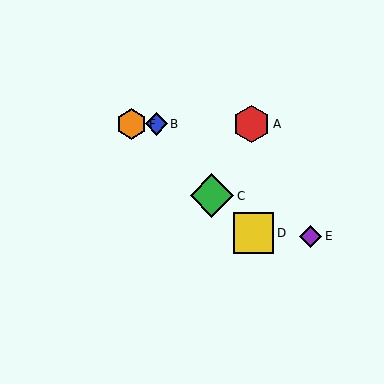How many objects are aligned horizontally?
3 objects (A, B, F) are aligned horizontally.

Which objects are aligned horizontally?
Objects A, B, F are aligned horizontally.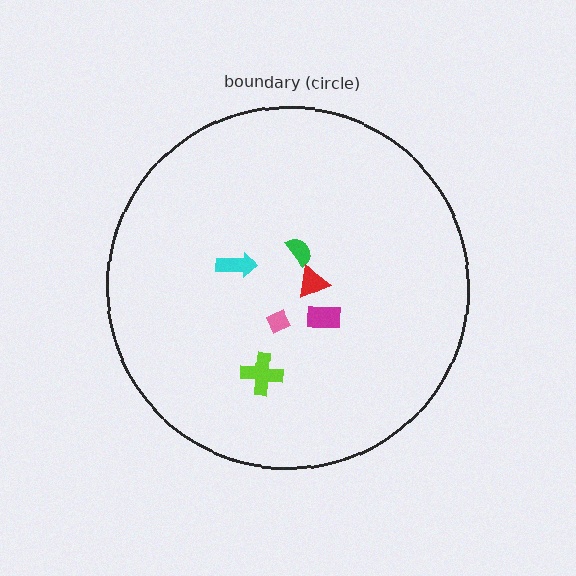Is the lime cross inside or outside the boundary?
Inside.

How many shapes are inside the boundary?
6 inside, 0 outside.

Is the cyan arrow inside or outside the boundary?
Inside.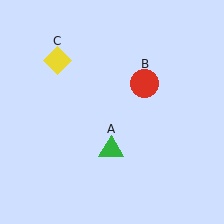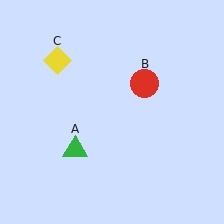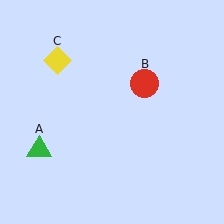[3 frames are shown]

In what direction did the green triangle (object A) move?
The green triangle (object A) moved left.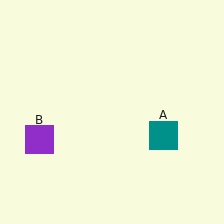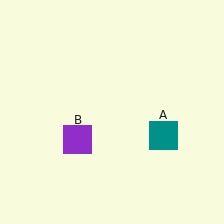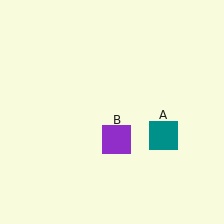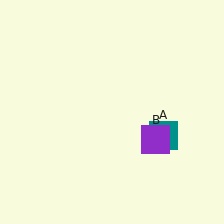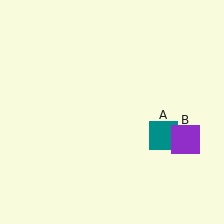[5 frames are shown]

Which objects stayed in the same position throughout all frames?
Teal square (object A) remained stationary.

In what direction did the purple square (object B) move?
The purple square (object B) moved right.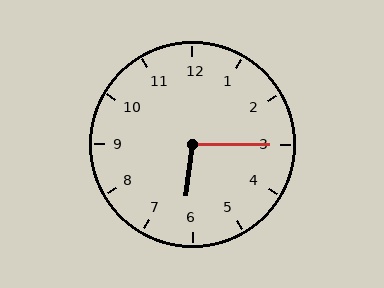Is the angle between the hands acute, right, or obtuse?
It is obtuse.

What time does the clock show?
6:15.